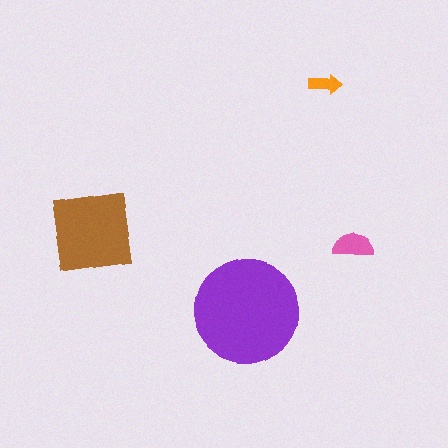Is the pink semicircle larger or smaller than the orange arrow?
Larger.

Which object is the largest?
The purple circle.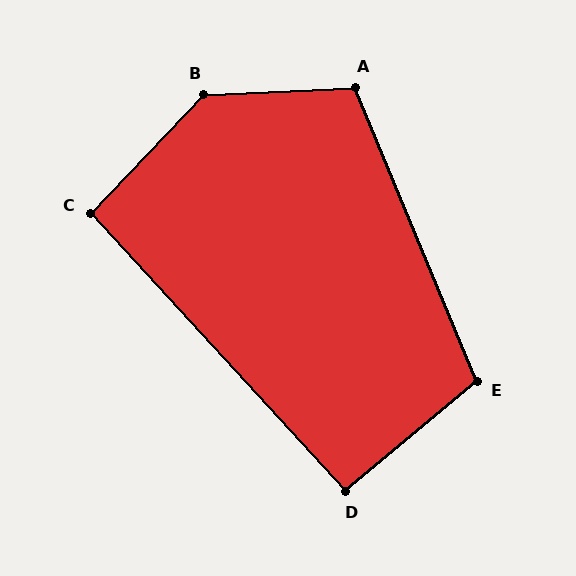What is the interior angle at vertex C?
Approximately 94 degrees (approximately right).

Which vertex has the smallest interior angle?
D, at approximately 93 degrees.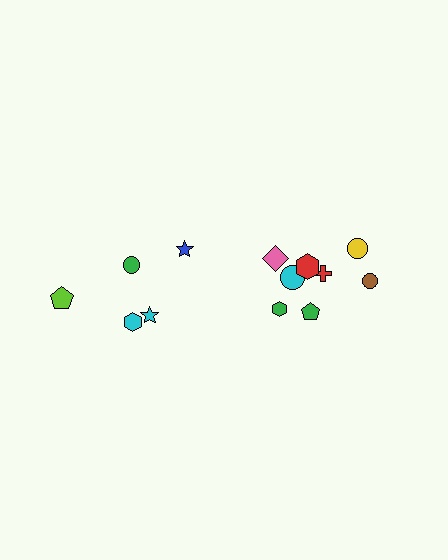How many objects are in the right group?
There are 8 objects.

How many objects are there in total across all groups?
There are 13 objects.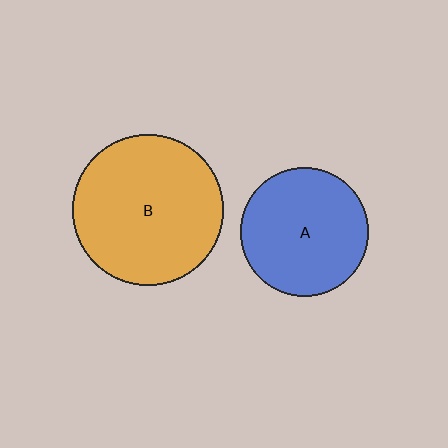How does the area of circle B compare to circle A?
Approximately 1.4 times.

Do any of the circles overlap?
No, none of the circles overlap.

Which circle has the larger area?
Circle B (orange).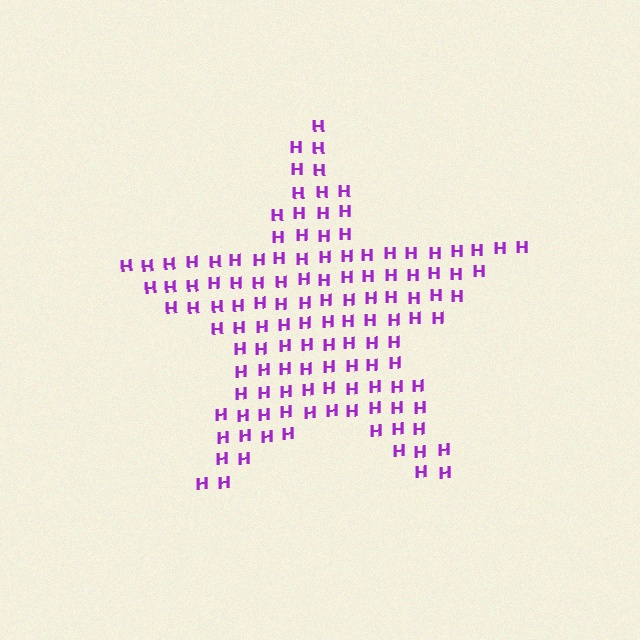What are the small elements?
The small elements are letter H's.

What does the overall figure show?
The overall figure shows a star.